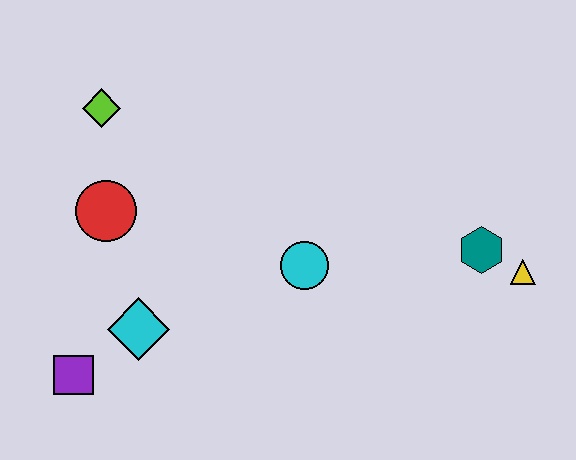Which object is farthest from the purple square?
The yellow triangle is farthest from the purple square.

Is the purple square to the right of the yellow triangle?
No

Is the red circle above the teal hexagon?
Yes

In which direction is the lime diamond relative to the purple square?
The lime diamond is above the purple square.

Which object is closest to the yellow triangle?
The teal hexagon is closest to the yellow triangle.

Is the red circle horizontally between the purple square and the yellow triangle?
Yes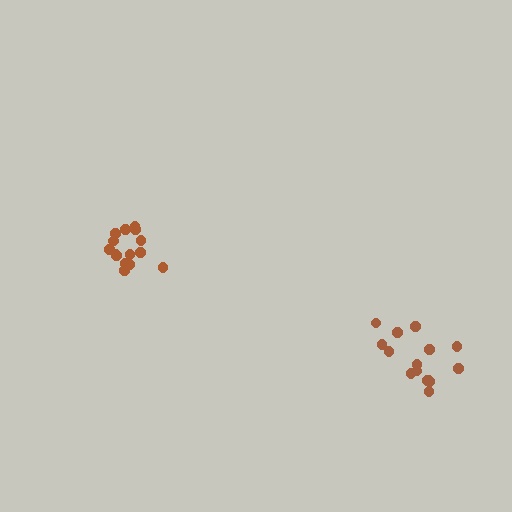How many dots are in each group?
Group 1: 16 dots, Group 2: 15 dots (31 total).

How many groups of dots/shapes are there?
There are 2 groups.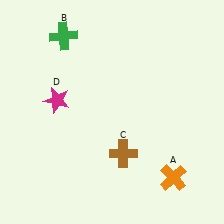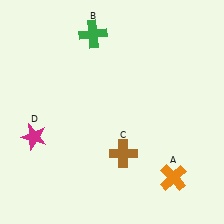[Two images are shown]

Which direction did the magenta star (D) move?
The magenta star (D) moved down.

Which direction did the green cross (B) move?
The green cross (B) moved right.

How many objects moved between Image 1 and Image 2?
2 objects moved between the two images.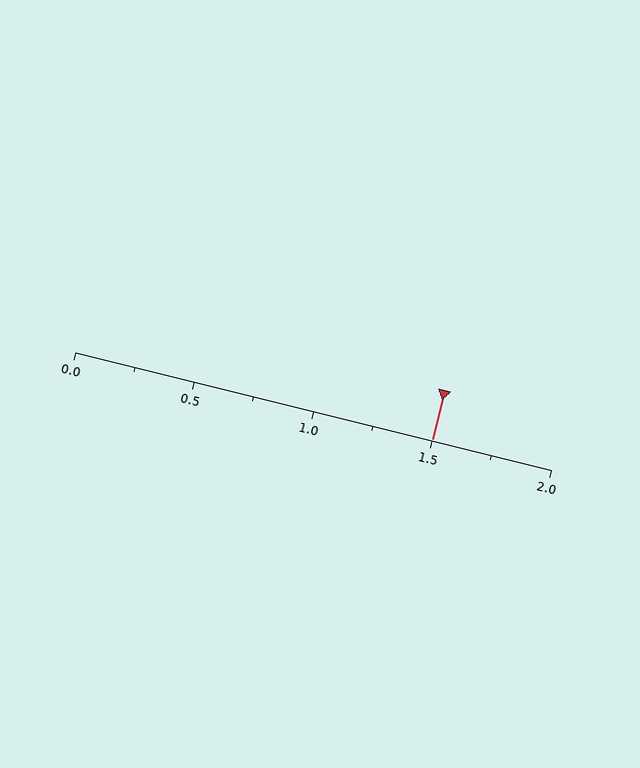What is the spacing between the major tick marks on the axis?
The major ticks are spaced 0.5 apart.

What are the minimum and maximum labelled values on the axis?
The axis runs from 0.0 to 2.0.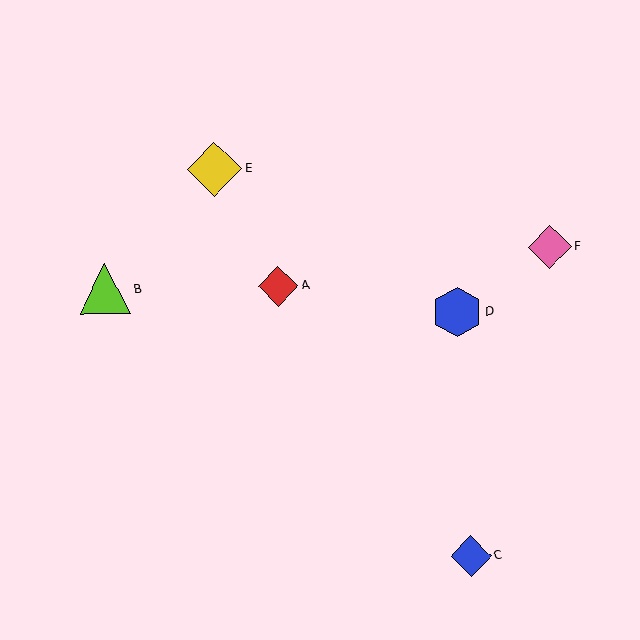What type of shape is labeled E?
Shape E is a yellow diamond.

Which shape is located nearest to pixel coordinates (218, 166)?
The yellow diamond (labeled E) at (215, 169) is nearest to that location.